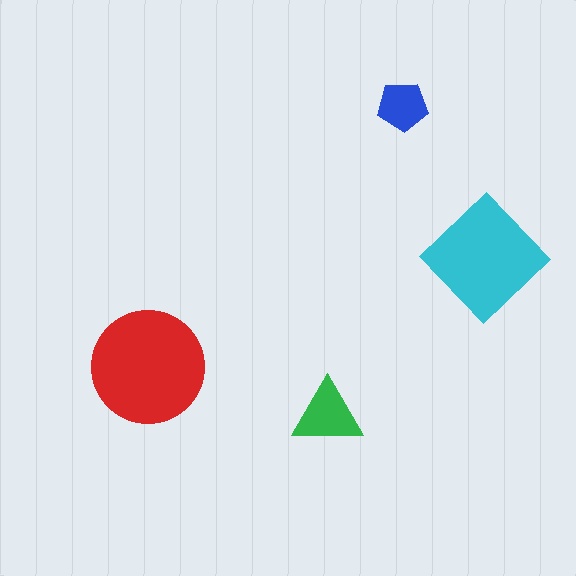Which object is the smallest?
The blue pentagon.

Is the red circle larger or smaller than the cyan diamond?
Larger.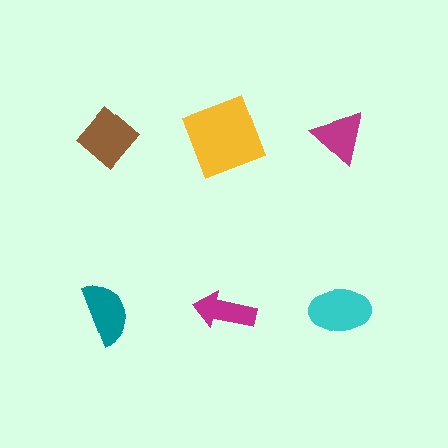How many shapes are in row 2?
3 shapes.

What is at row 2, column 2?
A magenta arrow.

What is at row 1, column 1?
A brown diamond.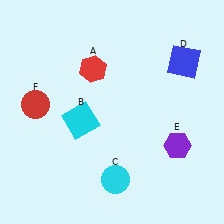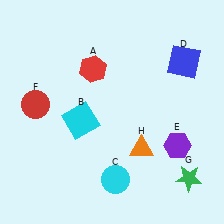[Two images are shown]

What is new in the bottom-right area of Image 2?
An orange triangle (H) was added in the bottom-right area of Image 2.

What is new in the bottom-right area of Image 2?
A green star (G) was added in the bottom-right area of Image 2.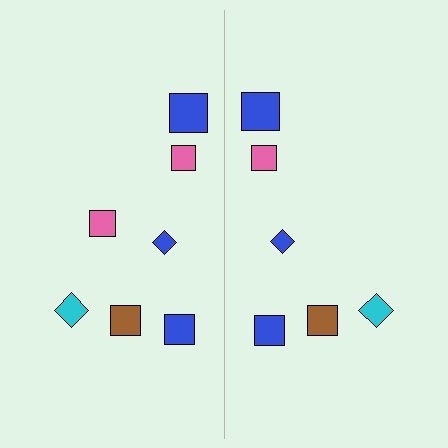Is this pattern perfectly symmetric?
No, the pattern is not perfectly symmetric. A pink square is missing from the right side.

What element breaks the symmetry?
A pink square is missing from the right side.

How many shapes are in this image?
There are 13 shapes in this image.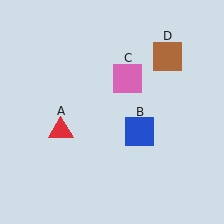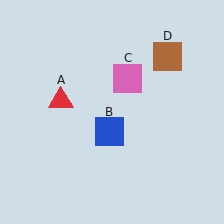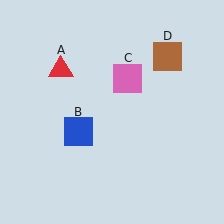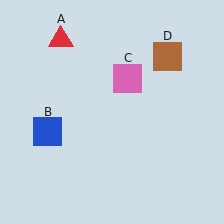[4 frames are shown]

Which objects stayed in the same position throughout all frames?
Pink square (object C) and brown square (object D) remained stationary.